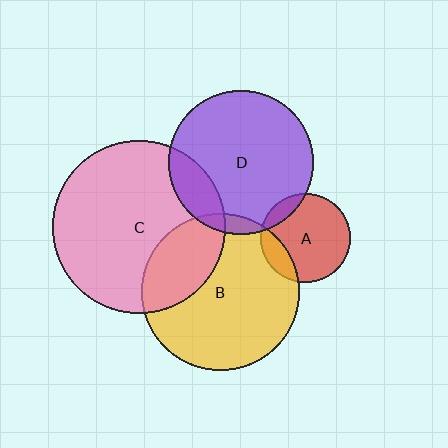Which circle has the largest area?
Circle C (pink).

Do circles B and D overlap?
Yes.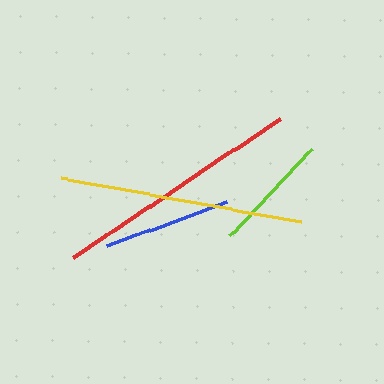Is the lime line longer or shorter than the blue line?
The blue line is longer than the lime line.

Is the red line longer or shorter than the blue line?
The red line is longer than the blue line.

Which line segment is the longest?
The red line is the longest at approximately 248 pixels.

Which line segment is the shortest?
The lime line is the shortest at approximately 118 pixels.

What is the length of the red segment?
The red segment is approximately 248 pixels long.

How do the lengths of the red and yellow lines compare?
The red and yellow lines are approximately the same length.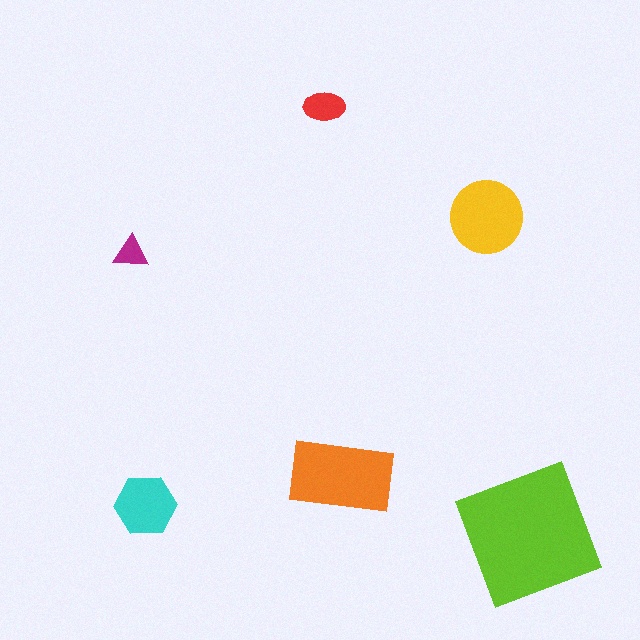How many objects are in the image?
There are 6 objects in the image.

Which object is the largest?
The lime square.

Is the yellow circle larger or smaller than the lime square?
Smaller.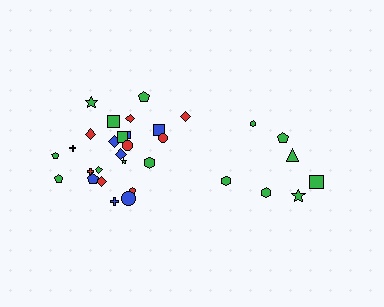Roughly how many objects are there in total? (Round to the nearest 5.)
Roughly 30 objects in total.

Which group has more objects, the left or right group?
The left group.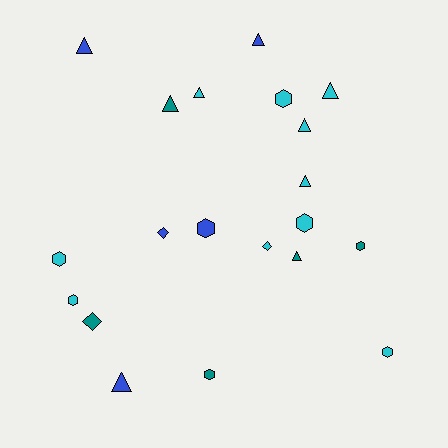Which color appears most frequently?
Cyan, with 10 objects.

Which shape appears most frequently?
Triangle, with 9 objects.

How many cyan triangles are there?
There are 4 cyan triangles.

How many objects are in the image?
There are 20 objects.